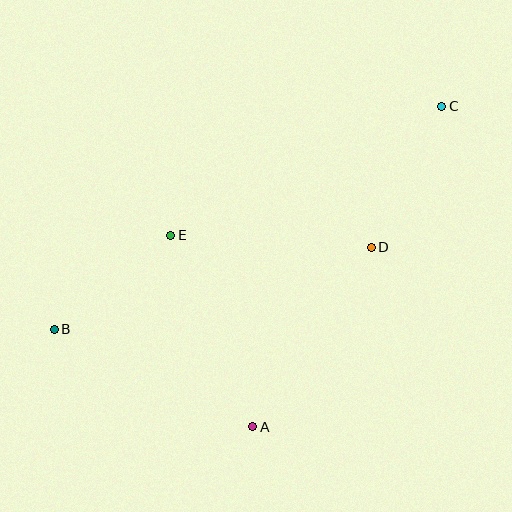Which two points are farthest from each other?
Points B and C are farthest from each other.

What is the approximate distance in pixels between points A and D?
The distance between A and D is approximately 215 pixels.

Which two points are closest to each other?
Points B and E are closest to each other.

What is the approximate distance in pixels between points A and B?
The distance between A and B is approximately 221 pixels.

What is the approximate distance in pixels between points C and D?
The distance between C and D is approximately 157 pixels.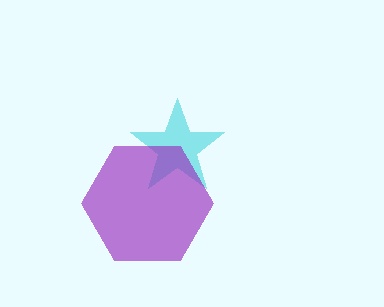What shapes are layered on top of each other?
The layered shapes are: a cyan star, a purple hexagon.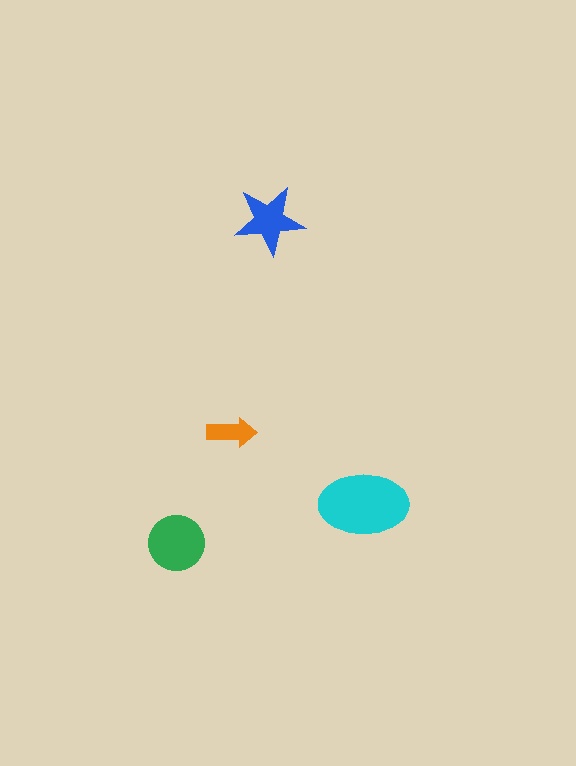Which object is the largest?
The cyan ellipse.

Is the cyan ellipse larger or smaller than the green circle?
Larger.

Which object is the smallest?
The orange arrow.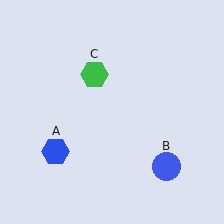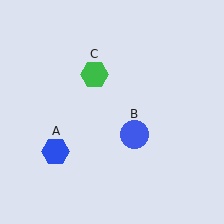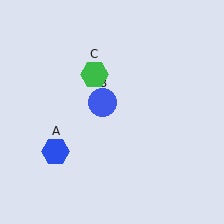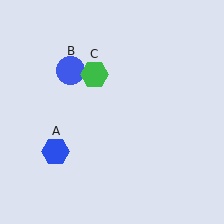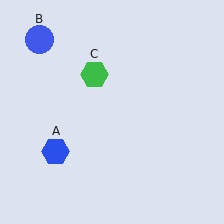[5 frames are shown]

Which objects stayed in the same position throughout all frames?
Blue hexagon (object A) and green hexagon (object C) remained stationary.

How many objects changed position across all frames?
1 object changed position: blue circle (object B).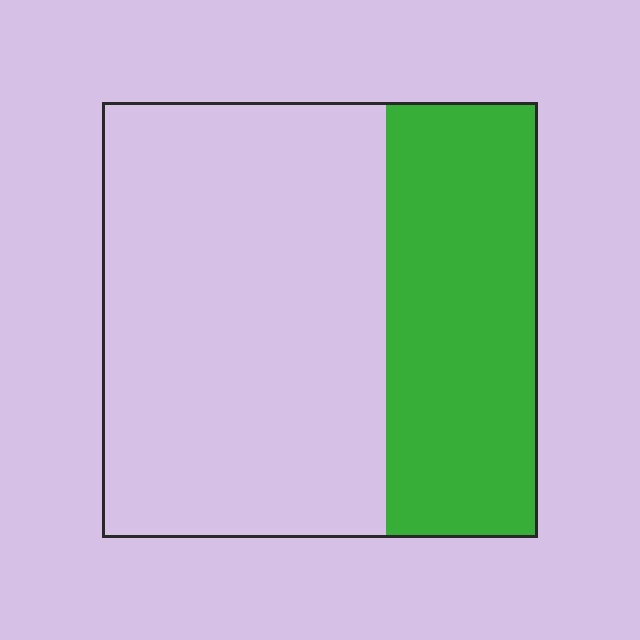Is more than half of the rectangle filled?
No.